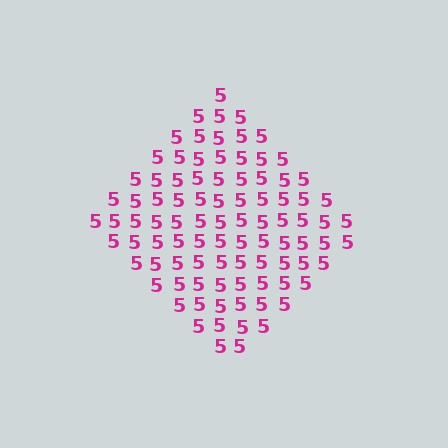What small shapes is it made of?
It is made of small digit 5's.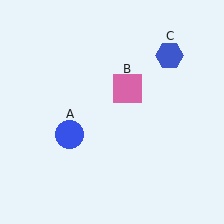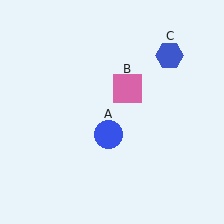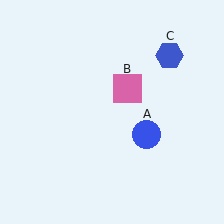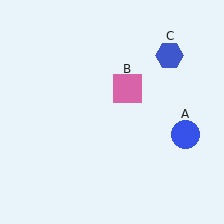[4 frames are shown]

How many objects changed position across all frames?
1 object changed position: blue circle (object A).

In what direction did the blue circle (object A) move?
The blue circle (object A) moved right.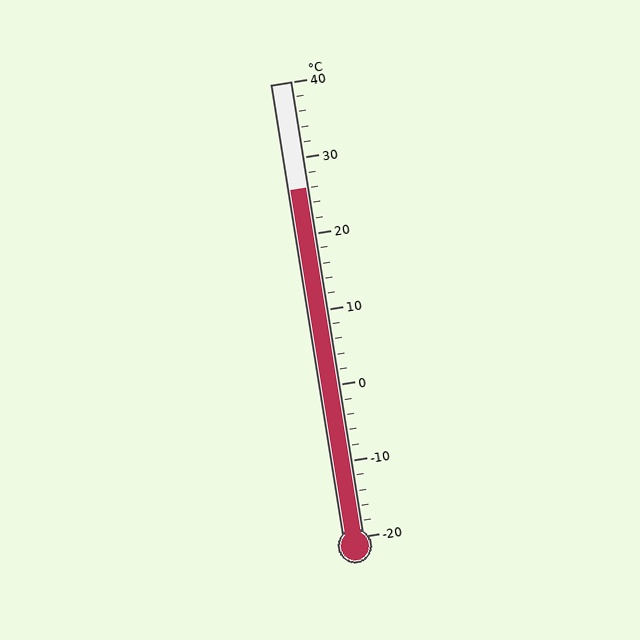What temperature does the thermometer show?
The thermometer shows approximately 26°C.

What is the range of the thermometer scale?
The thermometer scale ranges from -20°C to 40°C.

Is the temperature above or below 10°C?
The temperature is above 10°C.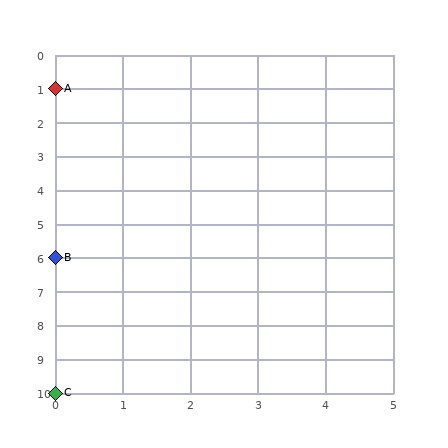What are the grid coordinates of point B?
Point B is at grid coordinates (0, 6).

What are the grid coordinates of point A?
Point A is at grid coordinates (0, 1).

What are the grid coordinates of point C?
Point C is at grid coordinates (0, 10).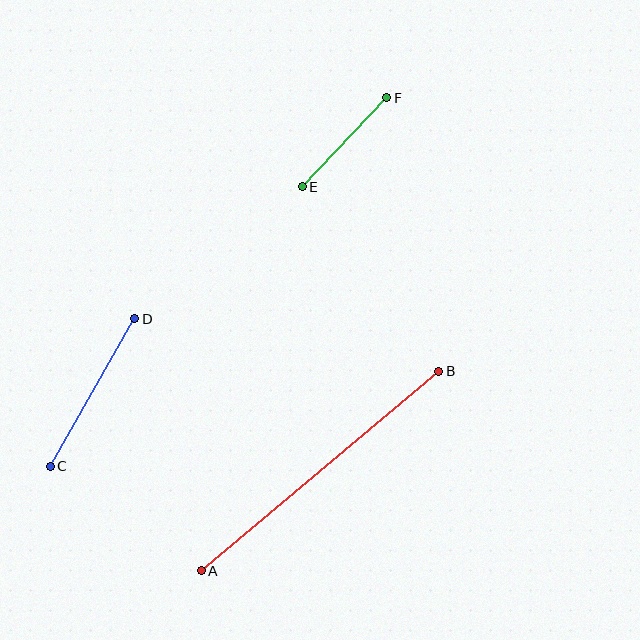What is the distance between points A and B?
The distance is approximately 310 pixels.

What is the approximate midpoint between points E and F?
The midpoint is at approximately (345, 142) pixels.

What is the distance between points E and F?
The distance is approximately 123 pixels.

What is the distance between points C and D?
The distance is approximately 170 pixels.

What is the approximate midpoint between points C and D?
The midpoint is at approximately (93, 392) pixels.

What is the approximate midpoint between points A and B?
The midpoint is at approximately (320, 471) pixels.